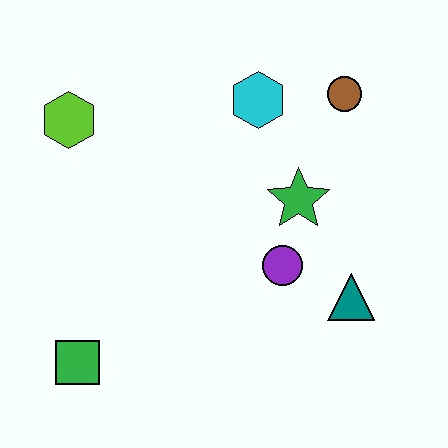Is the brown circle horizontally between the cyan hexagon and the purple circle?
No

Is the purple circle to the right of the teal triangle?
No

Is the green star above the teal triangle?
Yes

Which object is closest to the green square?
The purple circle is closest to the green square.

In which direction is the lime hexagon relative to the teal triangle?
The lime hexagon is to the left of the teal triangle.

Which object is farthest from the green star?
The green square is farthest from the green star.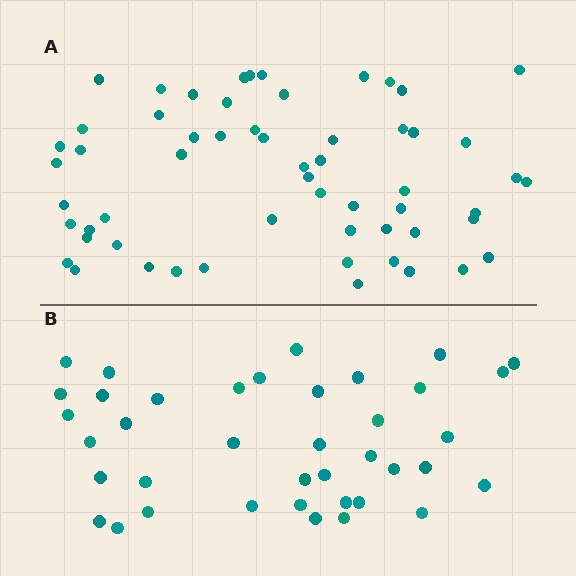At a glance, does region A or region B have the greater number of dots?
Region A (the top region) has more dots.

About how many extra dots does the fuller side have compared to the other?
Region A has approximately 20 more dots than region B.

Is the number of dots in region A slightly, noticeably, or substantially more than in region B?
Region A has substantially more. The ratio is roughly 1.5 to 1.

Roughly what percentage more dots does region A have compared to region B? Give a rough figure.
About 50% more.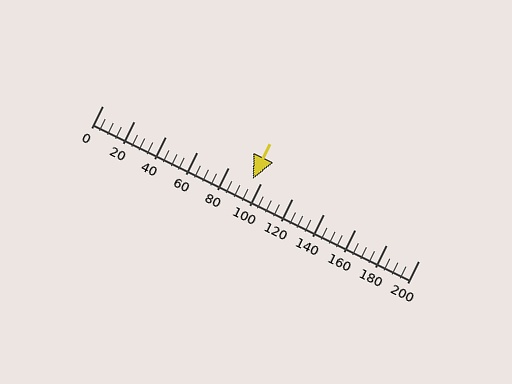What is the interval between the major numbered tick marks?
The major tick marks are spaced 20 units apart.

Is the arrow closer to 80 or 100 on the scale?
The arrow is closer to 100.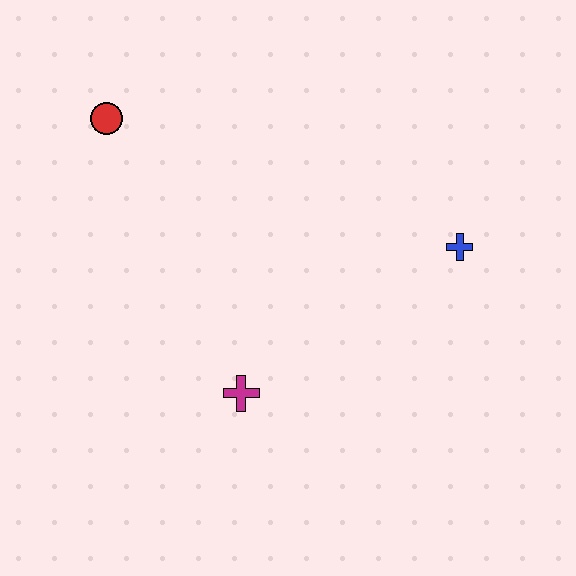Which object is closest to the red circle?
The magenta cross is closest to the red circle.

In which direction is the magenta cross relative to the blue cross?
The magenta cross is to the left of the blue cross.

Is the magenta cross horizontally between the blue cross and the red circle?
Yes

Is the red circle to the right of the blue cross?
No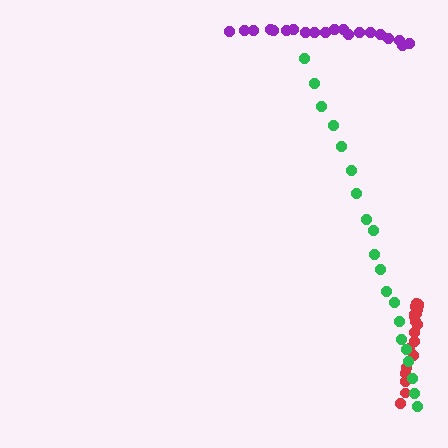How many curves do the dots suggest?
There are 3 distinct paths.